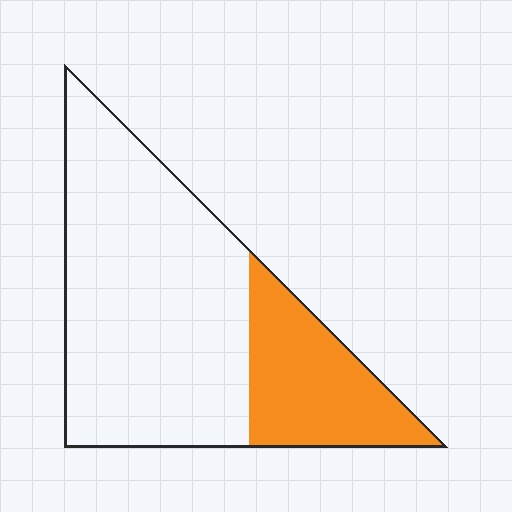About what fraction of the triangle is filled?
About one quarter (1/4).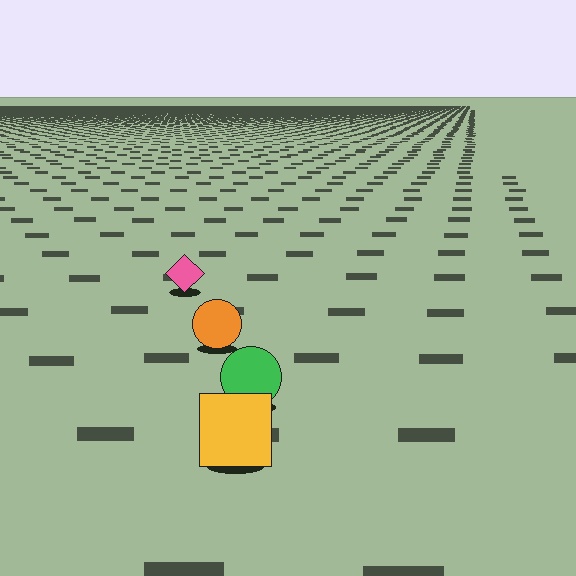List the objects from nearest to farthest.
From nearest to farthest: the yellow square, the green circle, the orange circle, the pink diamond.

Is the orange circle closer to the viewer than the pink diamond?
Yes. The orange circle is closer — you can tell from the texture gradient: the ground texture is coarser near it.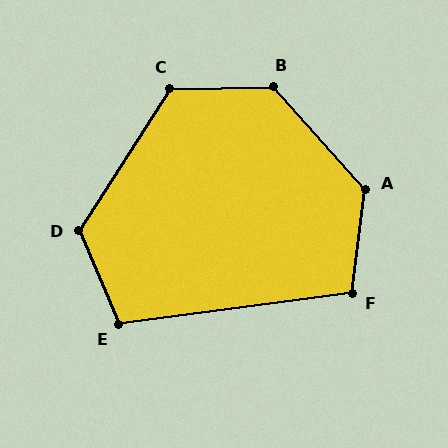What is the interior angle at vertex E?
Approximately 106 degrees (obtuse).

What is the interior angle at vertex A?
Approximately 131 degrees (obtuse).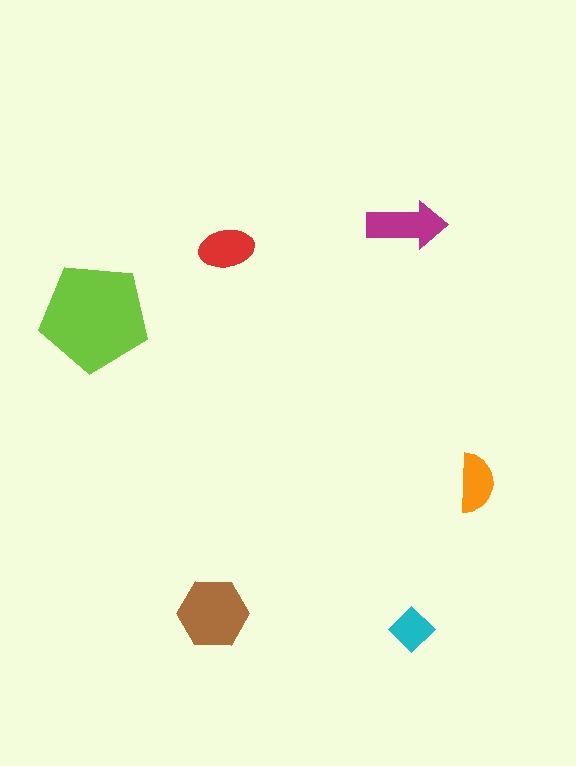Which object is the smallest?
The cyan diamond.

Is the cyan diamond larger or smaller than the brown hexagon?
Smaller.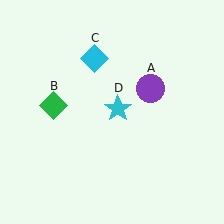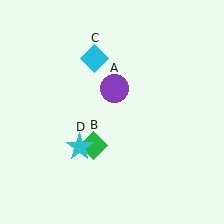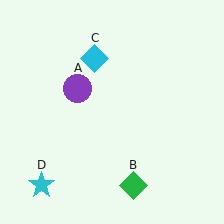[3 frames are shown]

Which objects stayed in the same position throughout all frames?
Cyan diamond (object C) remained stationary.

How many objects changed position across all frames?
3 objects changed position: purple circle (object A), green diamond (object B), cyan star (object D).